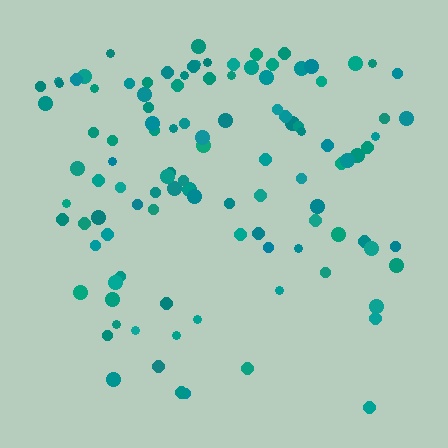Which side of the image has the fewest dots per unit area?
The bottom.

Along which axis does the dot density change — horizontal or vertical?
Vertical.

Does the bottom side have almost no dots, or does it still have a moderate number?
Still a moderate number, just noticeably fewer than the top.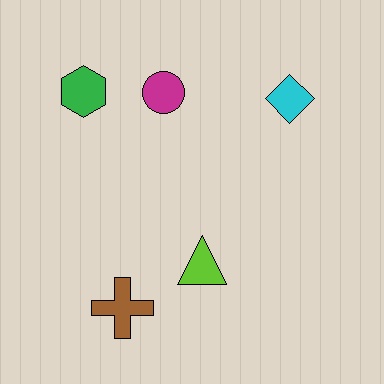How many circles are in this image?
There is 1 circle.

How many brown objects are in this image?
There is 1 brown object.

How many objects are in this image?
There are 5 objects.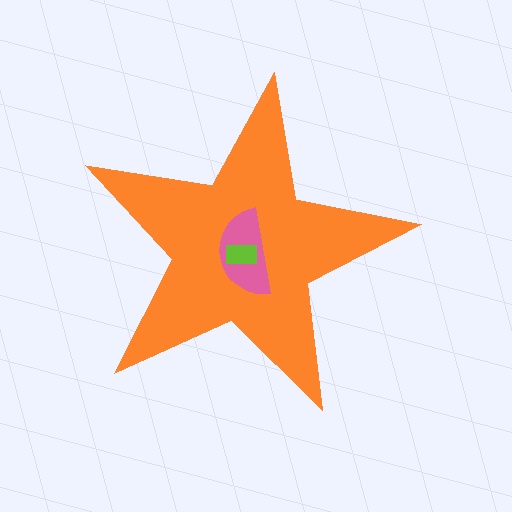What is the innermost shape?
The lime rectangle.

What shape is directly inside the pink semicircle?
The lime rectangle.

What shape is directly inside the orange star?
The pink semicircle.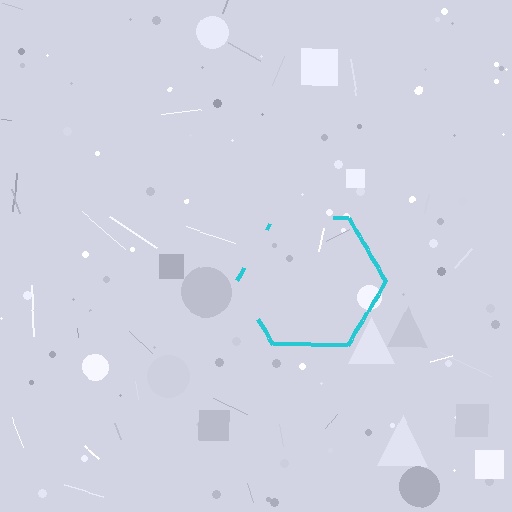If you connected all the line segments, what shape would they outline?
They would outline a hexagon.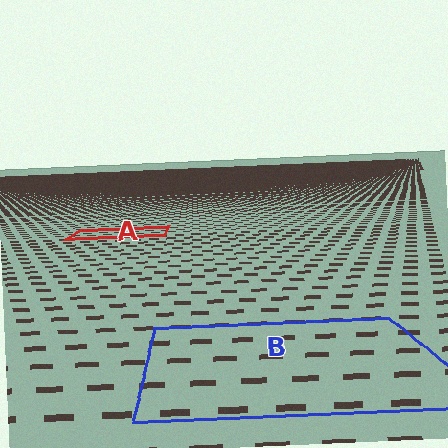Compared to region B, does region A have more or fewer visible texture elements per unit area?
Region A has more texture elements per unit area — they are packed more densely because it is farther away.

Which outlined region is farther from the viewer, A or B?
Region A is farther from the viewer — the texture elements inside it appear smaller and more densely packed.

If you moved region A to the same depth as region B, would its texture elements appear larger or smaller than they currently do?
They would appear larger. At a closer depth, the same texture elements are projected at a bigger on-screen size.